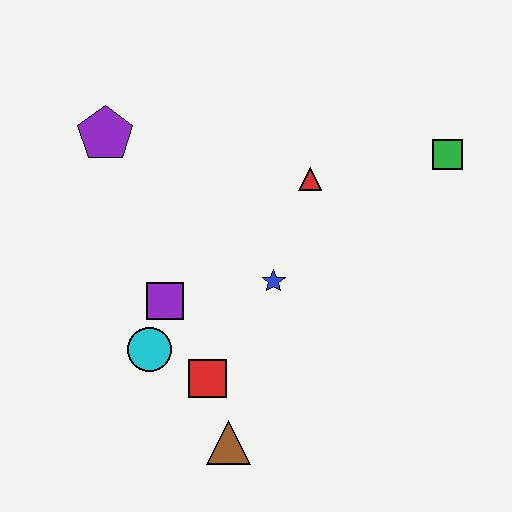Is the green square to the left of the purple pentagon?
No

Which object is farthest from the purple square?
The green square is farthest from the purple square.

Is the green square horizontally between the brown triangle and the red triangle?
No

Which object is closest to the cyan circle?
The purple square is closest to the cyan circle.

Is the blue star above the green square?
No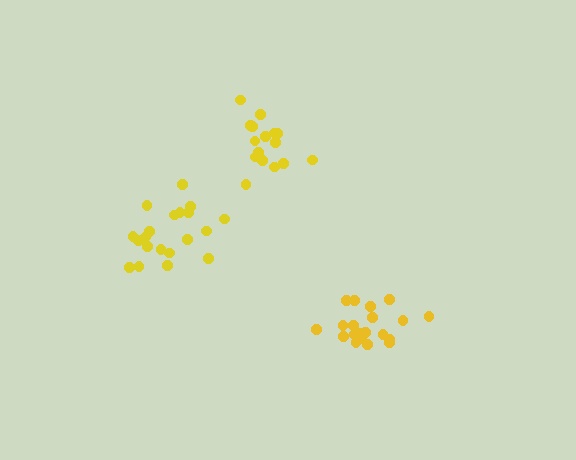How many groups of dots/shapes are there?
There are 3 groups.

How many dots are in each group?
Group 1: 20 dots, Group 2: 16 dots, Group 3: 20 dots (56 total).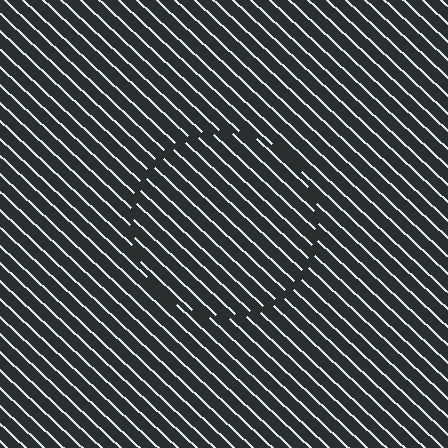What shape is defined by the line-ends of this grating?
An illusory circle. The interior of the shape contains the same grating, shifted by half a period — the contour is defined by the phase discontinuity where line-ends from the inner and outer gratings abut.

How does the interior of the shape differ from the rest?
The interior of the shape contains the same grating, shifted by half a period — the contour is defined by the phase discontinuity where line-ends from the inner and outer gratings abut.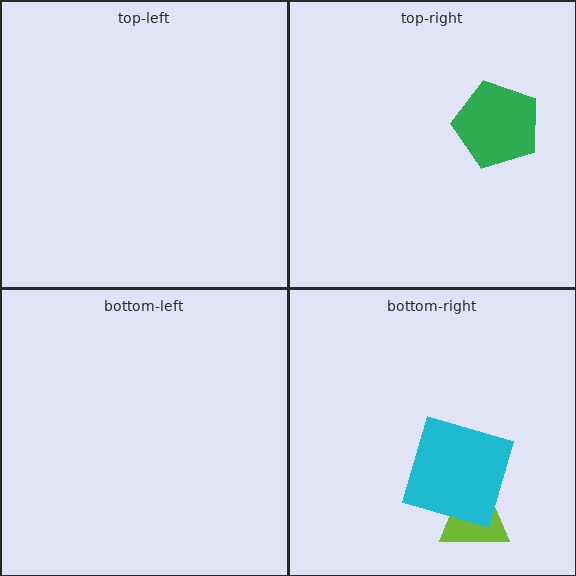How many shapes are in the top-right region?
1.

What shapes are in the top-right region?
The green pentagon.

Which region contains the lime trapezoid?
The bottom-right region.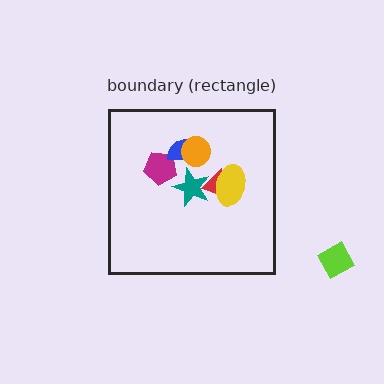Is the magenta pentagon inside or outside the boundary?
Inside.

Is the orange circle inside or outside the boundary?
Inside.